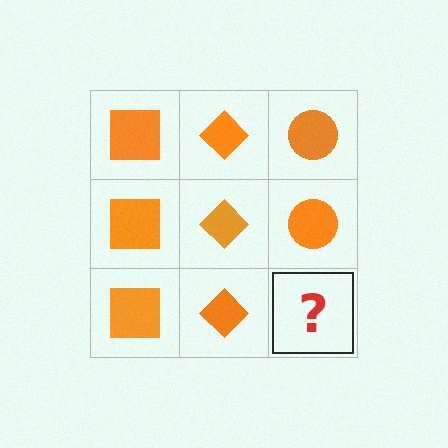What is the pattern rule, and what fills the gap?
The rule is that each column has a consistent shape. The gap should be filled with an orange circle.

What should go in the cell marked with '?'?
The missing cell should contain an orange circle.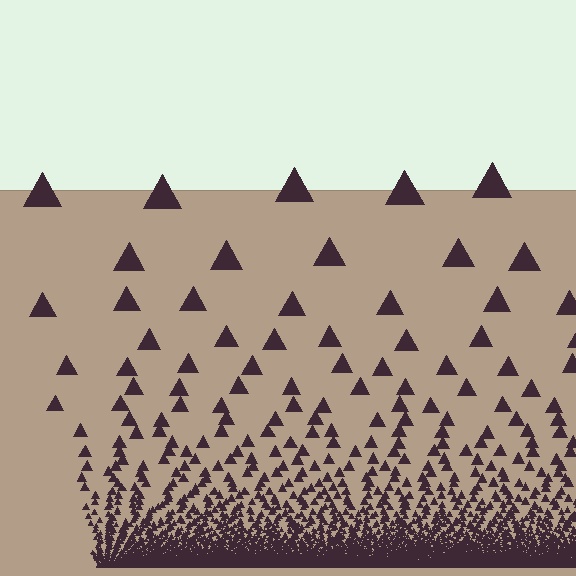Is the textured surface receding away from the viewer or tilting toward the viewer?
The surface appears to tilt toward the viewer. Texture elements get larger and sparser toward the top.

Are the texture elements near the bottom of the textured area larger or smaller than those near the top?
Smaller. The gradient is inverted — elements near the bottom are smaller and denser.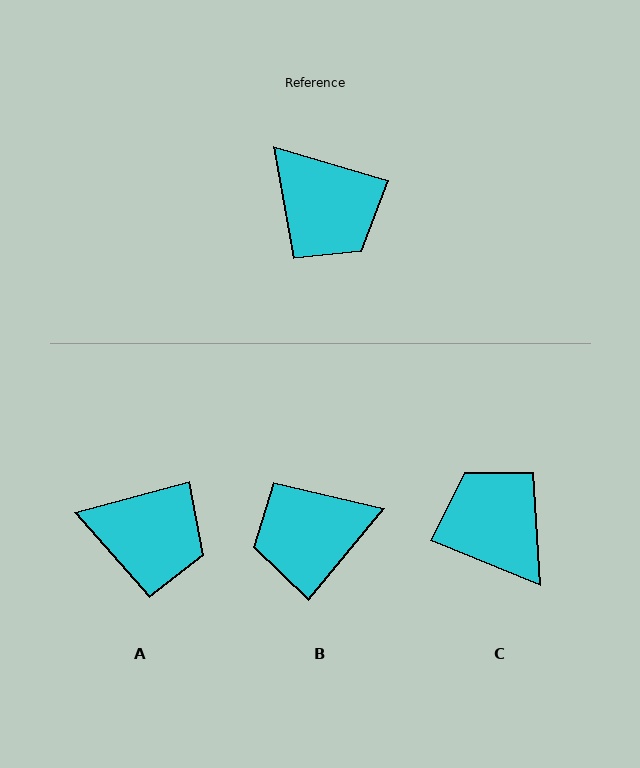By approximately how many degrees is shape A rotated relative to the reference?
Approximately 32 degrees counter-clockwise.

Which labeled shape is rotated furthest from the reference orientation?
C, about 174 degrees away.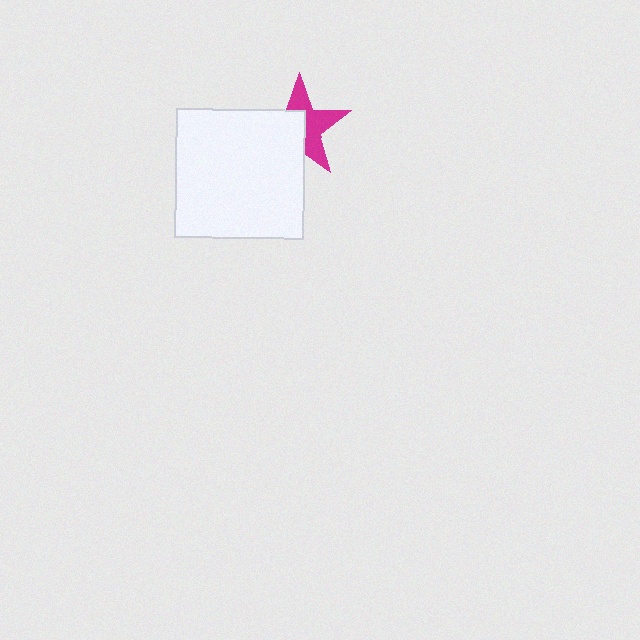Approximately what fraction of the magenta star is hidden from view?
Roughly 51% of the magenta star is hidden behind the white square.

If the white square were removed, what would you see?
You would see the complete magenta star.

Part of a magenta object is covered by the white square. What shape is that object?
It is a star.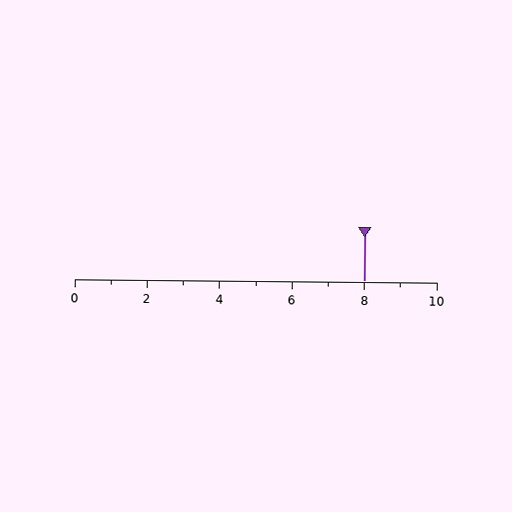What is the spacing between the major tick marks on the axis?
The major ticks are spaced 2 apart.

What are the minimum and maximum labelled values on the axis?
The axis runs from 0 to 10.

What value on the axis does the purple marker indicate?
The marker indicates approximately 8.